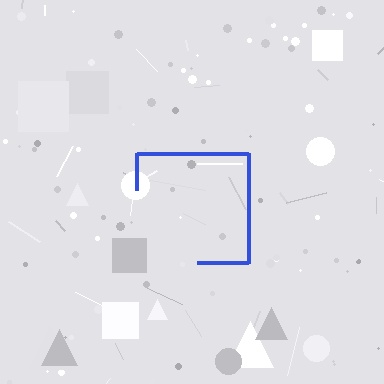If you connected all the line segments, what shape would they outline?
They would outline a square.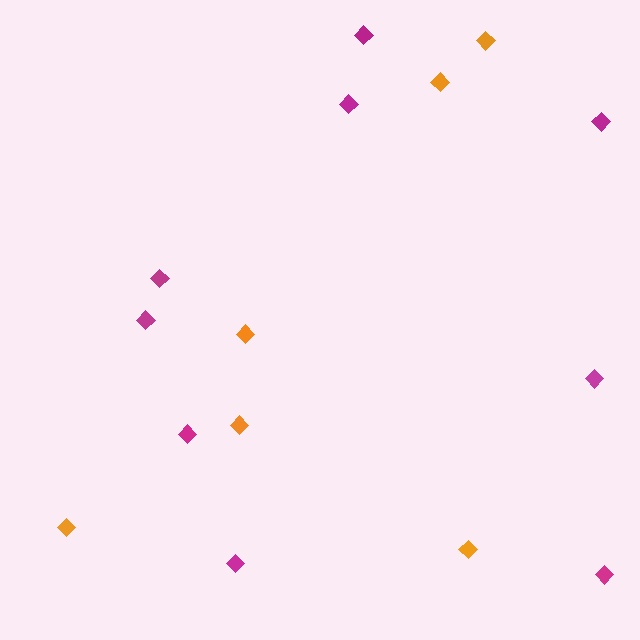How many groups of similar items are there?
There are 2 groups: one group of orange diamonds (6) and one group of magenta diamonds (9).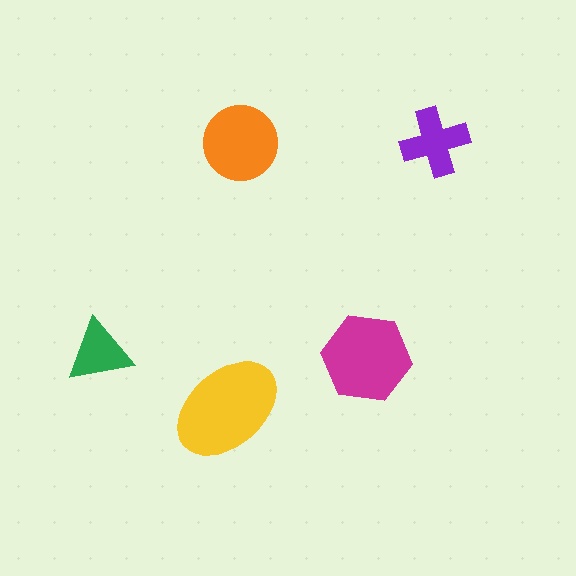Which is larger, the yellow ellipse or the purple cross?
The yellow ellipse.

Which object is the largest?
The yellow ellipse.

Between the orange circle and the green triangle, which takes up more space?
The orange circle.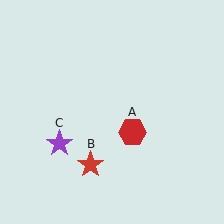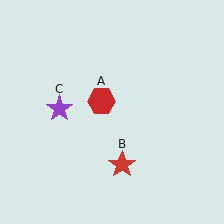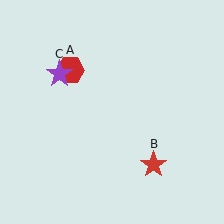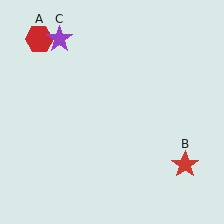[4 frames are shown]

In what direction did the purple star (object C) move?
The purple star (object C) moved up.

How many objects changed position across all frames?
3 objects changed position: red hexagon (object A), red star (object B), purple star (object C).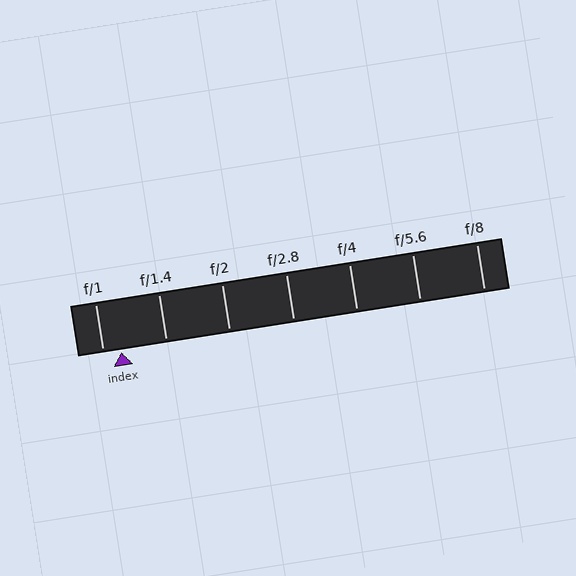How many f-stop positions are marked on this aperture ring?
There are 7 f-stop positions marked.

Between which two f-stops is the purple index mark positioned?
The index mark is between f/1 and f/1.4.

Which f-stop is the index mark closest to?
The index mark is closest to f/1.